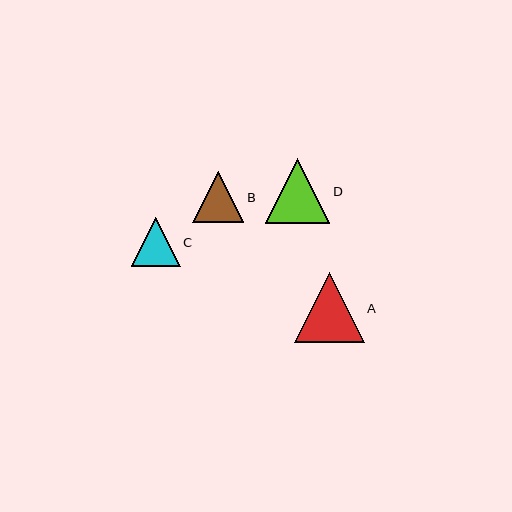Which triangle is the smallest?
Triangle C is the smallest with a size of approximately 49 pixels.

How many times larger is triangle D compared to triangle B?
Triangle D is approximately 1.3 times the size of triangle B.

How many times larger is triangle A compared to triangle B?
Triangle A is approximately 1.4 times the size of triangle B.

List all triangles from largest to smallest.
From largest to smallest: A, D, B, C.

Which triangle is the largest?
Triangle A is the largest with a size of approximately 70 pixels.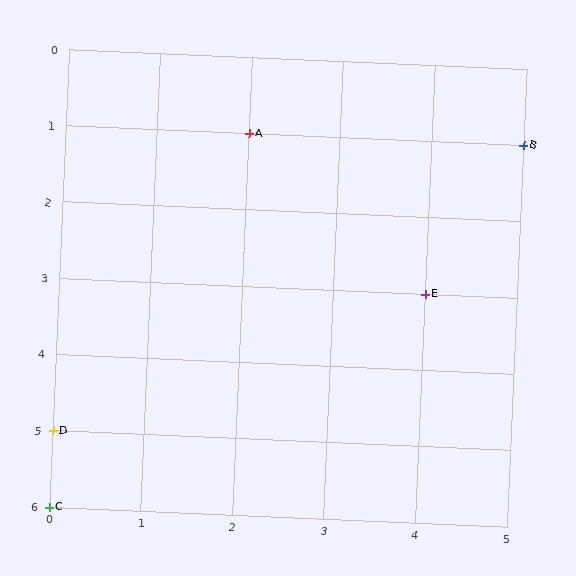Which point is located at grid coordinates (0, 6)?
Point C is at (0, 6).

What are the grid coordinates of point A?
Point A is at grid coordinates (2, 1).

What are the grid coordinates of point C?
Point C is at grid coordinates (0, 6).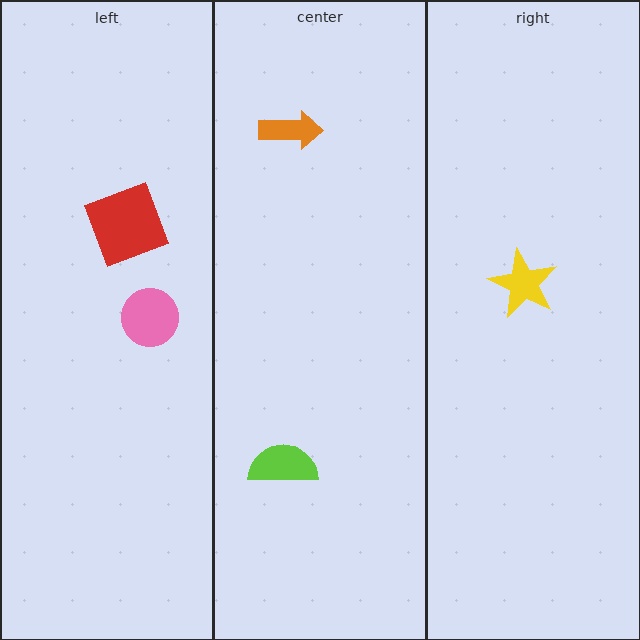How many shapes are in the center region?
2.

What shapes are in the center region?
The lime semicircle, the orange arrow.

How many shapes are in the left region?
2.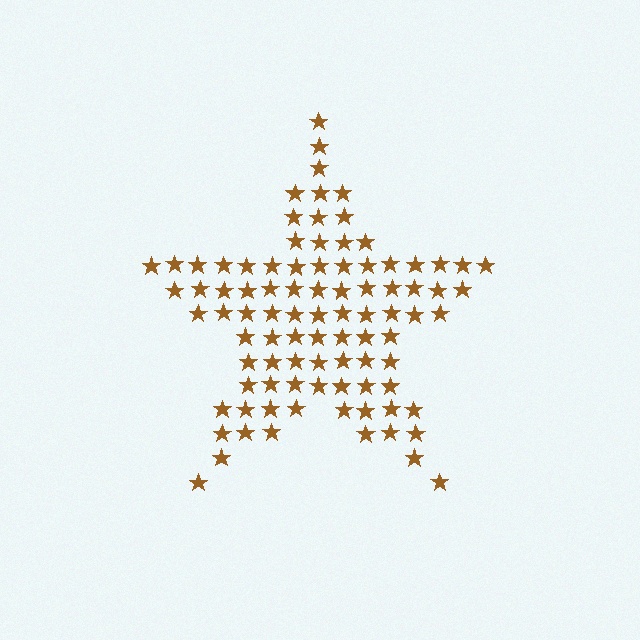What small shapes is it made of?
It is made of small stars.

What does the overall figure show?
The overall figure shows a star.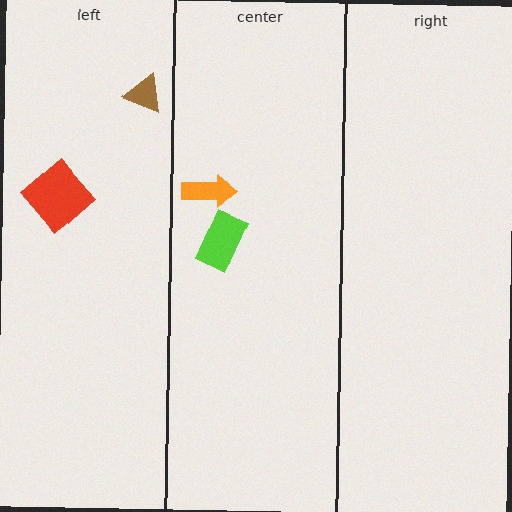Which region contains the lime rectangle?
The center region.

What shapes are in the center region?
The lime rectangle, the orange arrow.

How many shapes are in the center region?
2.